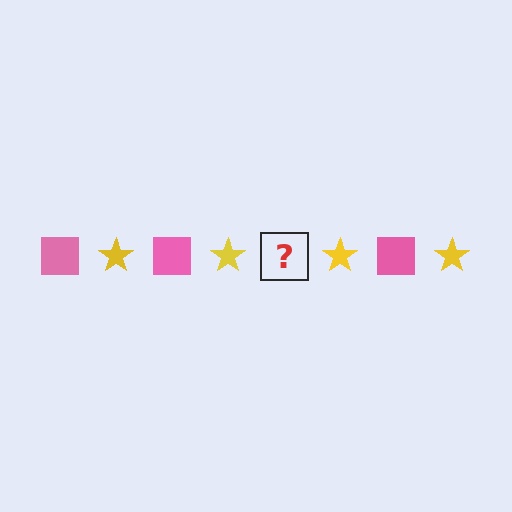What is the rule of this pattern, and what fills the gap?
The rule is that the pattern alternates between pink square and yellow star. The gap should be filled with a pink square.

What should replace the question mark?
The question mark should be replaced with a pink square.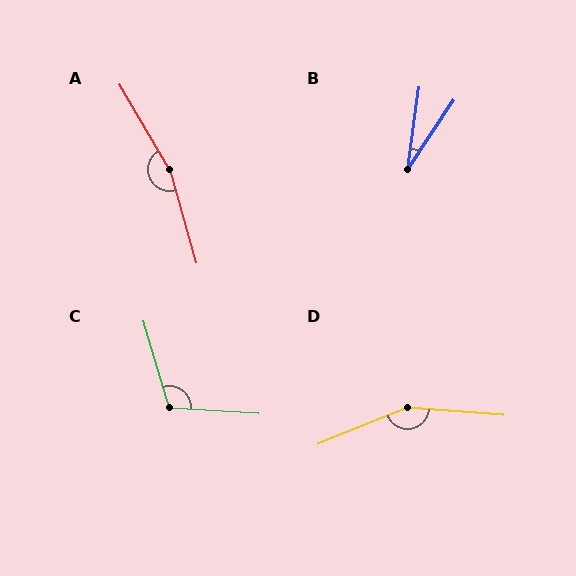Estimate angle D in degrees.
Approximately 153 degrees.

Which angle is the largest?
A, at approximately 165 degrees.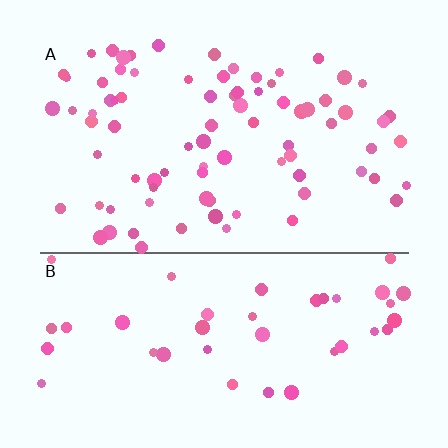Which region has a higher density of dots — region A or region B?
A (the top).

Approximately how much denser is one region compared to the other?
Approximately 1.8× — region A over region B.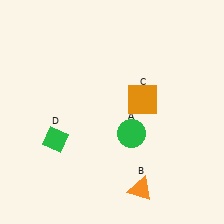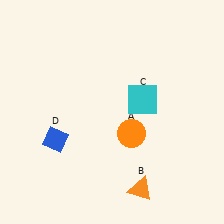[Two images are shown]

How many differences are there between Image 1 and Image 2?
There are 3 differences between the two images.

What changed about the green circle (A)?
In Image 1, A is green. In Image 2, it changed to orange.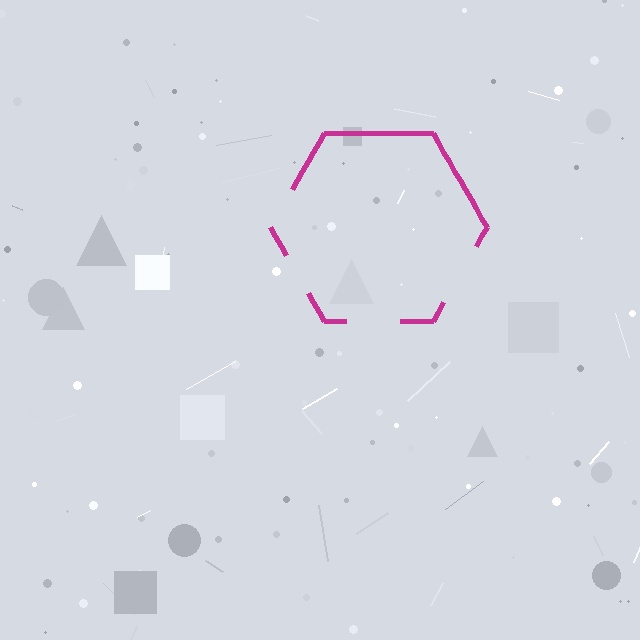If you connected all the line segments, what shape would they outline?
They would outline a hexagon.